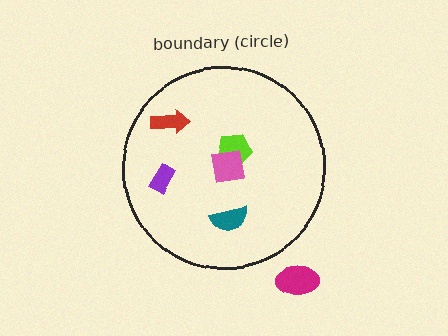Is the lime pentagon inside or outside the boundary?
Inside.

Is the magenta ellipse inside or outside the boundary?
Outside.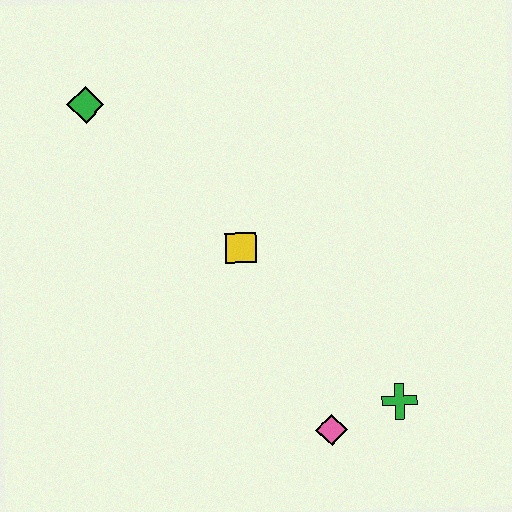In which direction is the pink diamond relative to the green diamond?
The pink diamond is below the green diamond.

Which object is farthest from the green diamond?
The green cross is farthest from the green diamond.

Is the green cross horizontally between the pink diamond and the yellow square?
No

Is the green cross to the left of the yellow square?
No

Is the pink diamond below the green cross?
Yes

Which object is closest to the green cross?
The pink diamond is closest to the green cross.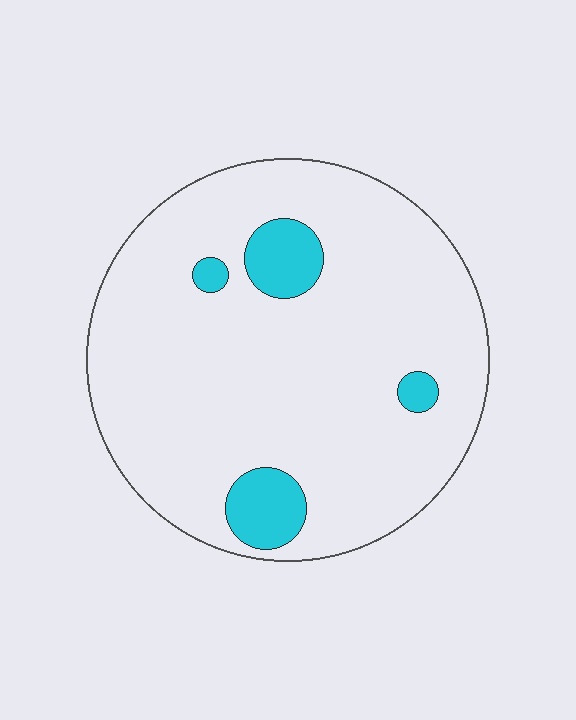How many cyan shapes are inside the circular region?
4.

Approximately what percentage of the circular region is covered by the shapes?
Approximately 10%.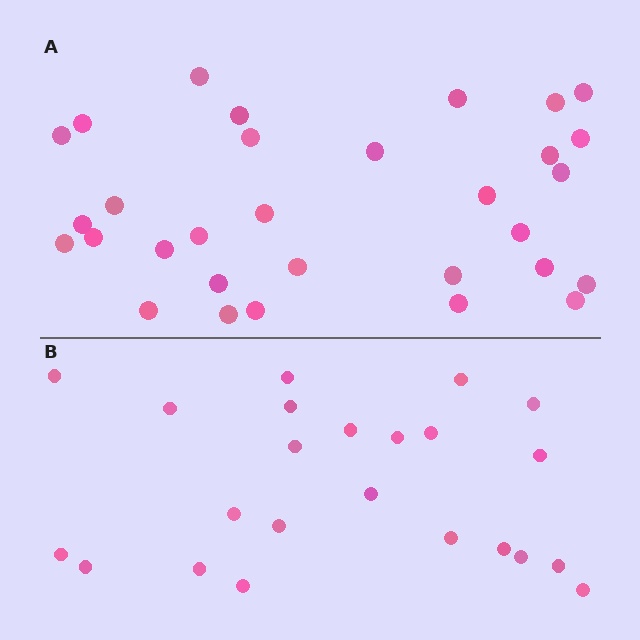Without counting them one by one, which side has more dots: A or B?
Region A (the top region) has more dots.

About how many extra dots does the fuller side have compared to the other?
Region A has roughly 8 or so more dots than region B.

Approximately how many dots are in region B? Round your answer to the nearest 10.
About 20 dots. (The exact count is 23, which rounds to 20.)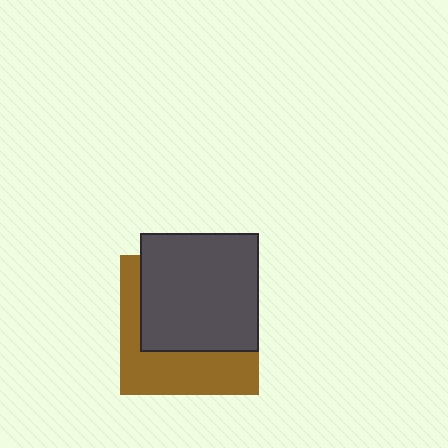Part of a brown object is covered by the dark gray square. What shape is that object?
It is a square.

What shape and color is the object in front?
The object in front is a dark gray square.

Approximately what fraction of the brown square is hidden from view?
Roughly 59% of the brown square is hidden behind the dark gray square.